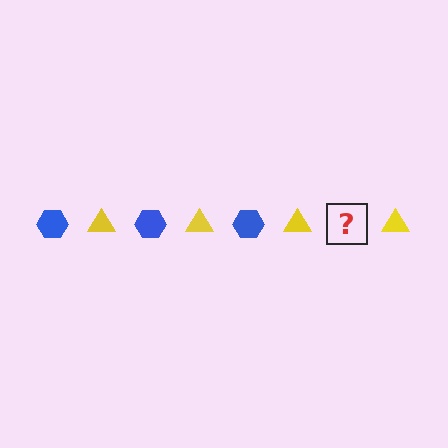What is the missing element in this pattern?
The missing element is a blue hexagon.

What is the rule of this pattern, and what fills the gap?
The rule is that the pattern alternates between blue hexagon and yellow triangle. The gap should be filled with a blue hexagon.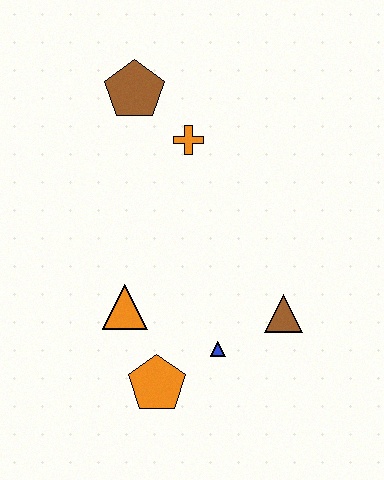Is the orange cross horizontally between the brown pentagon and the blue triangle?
Yes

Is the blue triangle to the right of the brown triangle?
No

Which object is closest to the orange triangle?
The orange pentagon is closest to the orange triangle.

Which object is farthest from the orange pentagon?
The brown pentagon is farthest from the orange pentagon.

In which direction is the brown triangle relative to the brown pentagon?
The brown triangle is below the brown pentagon.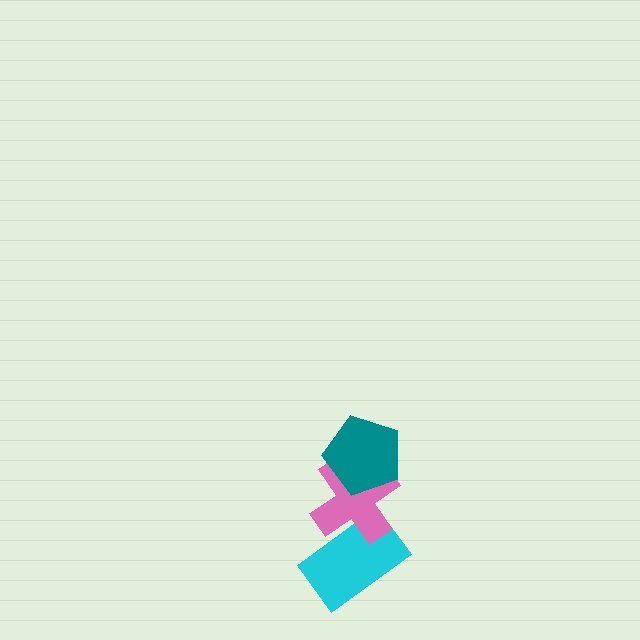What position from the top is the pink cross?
The pink cross is 2nd from the top.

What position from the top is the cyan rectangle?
The cyan rectangle is 3rd from the top.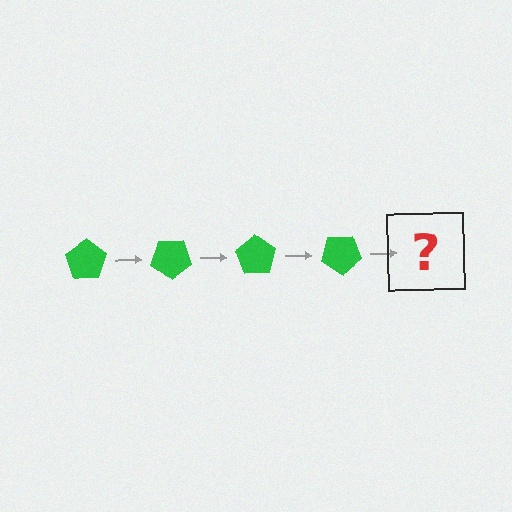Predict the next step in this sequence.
The next step is a green pentagon rotated 140 degrees.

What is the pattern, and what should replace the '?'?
The pattern is that the pentagon rotates 35 degrees each step. The '?' should be a green pentagon rotated 140 degrees.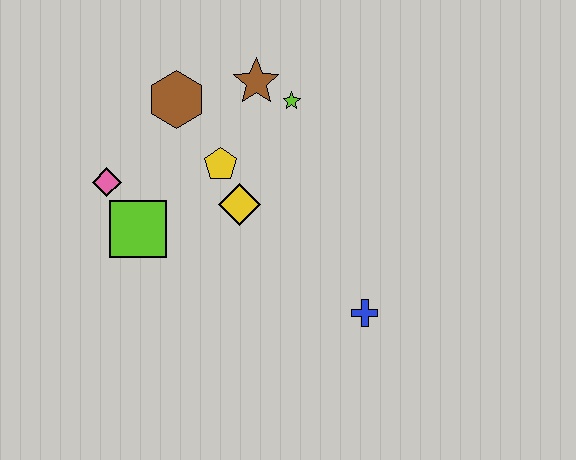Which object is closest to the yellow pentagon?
The yellow diamond is closest to the yellow pentagon.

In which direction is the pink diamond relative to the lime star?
The pink diamond is to the left of the lime star.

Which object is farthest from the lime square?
The blue cross is farthest from the lime square.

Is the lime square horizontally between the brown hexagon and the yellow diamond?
No